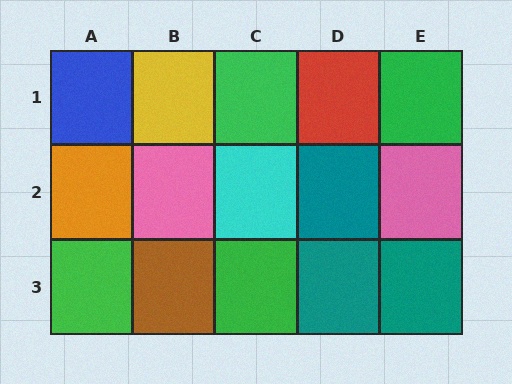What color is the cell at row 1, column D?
Red.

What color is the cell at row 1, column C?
Green.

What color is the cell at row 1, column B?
Yellow.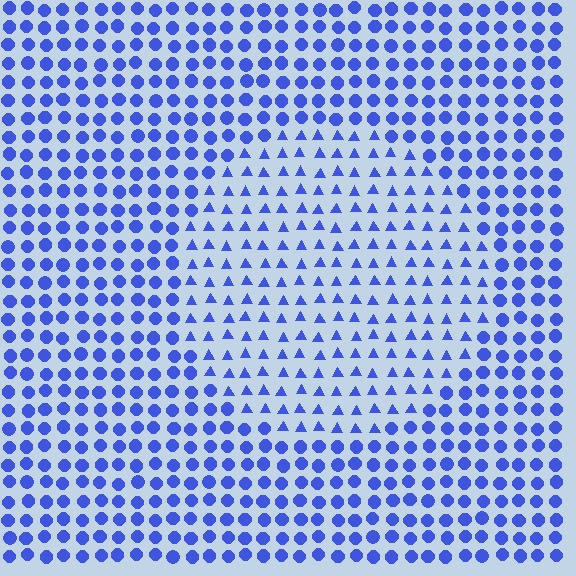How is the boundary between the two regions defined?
The boundary is defined by a change in element shape: triangles inside vs. circles outside. All elements share the same color and spacing.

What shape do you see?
I see a circle.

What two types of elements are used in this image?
The image uses triangles inside the circle region and circles outside it.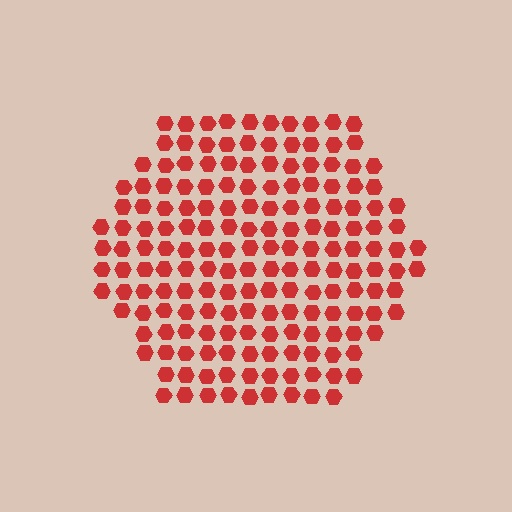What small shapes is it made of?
It is made of small hexagons.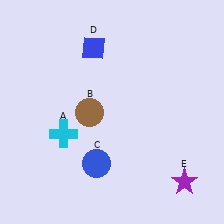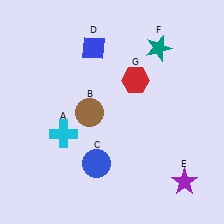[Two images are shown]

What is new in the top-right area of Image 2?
A red hexagon (G) was added in the top-right area of Image 2.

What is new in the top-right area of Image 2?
A teal star (F) was added in the top-right area of Image 2.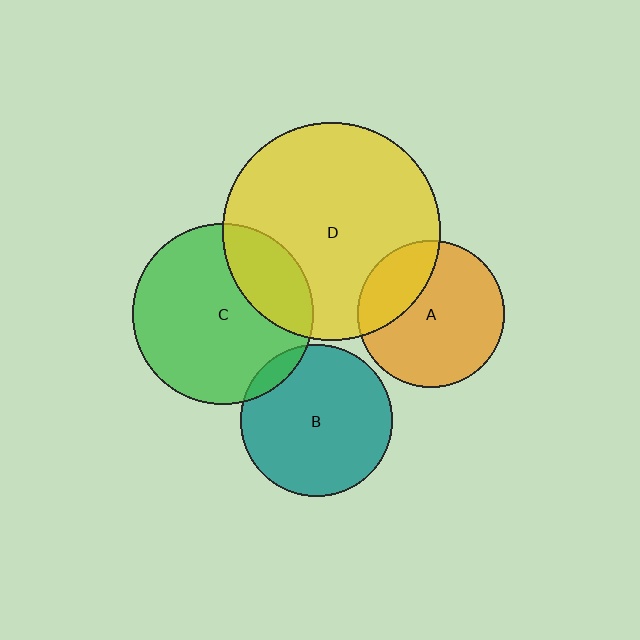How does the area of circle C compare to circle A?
Approximately 1.5 times.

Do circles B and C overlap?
Yes.